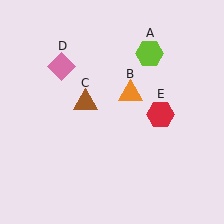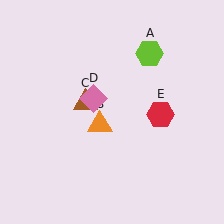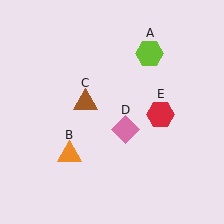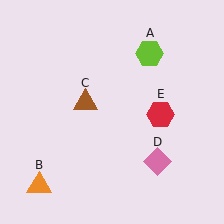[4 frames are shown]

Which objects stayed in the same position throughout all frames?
Lime hexagon (object A) and brown triangle (object C) and red hexagon (object E) remained stationary.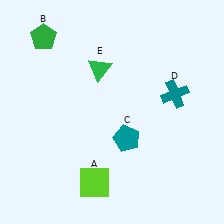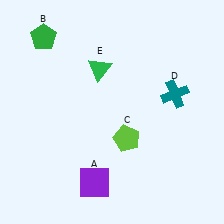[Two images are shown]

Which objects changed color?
A changed from lime to purple. C changed from teal to lime.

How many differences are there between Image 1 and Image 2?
There are 2 differences between the two images.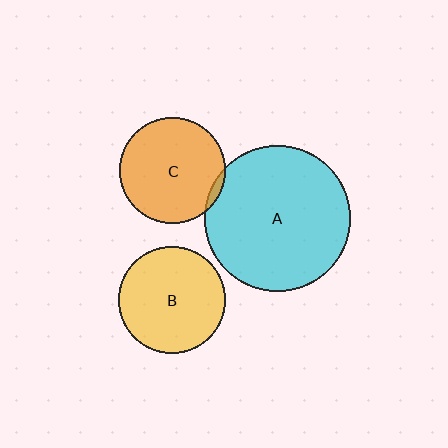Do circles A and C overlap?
Yes.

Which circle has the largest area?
Circle A (cyan).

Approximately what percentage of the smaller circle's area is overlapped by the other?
Approximately 5%.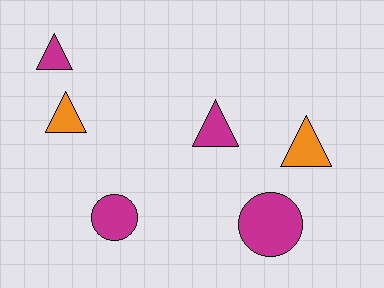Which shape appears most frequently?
Triangle, with 4 objects.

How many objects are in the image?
There are 6 objects.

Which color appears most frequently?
Magenta, with 4 objects.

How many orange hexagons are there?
There are no orange hexagons.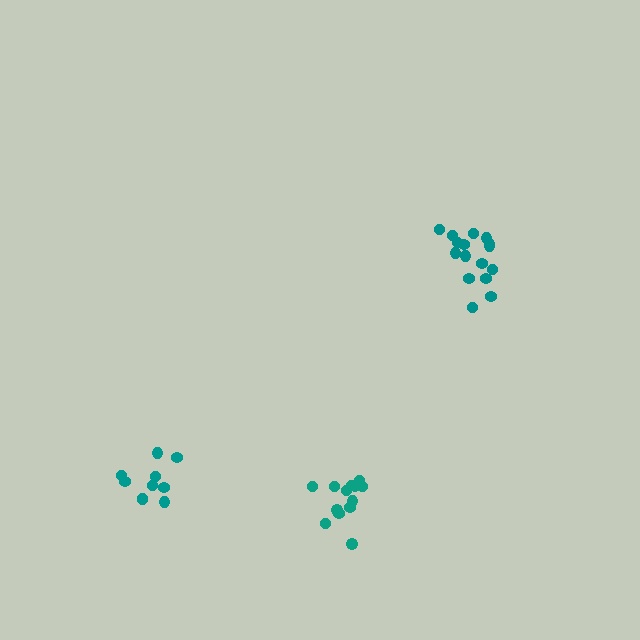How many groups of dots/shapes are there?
There are 3 groups.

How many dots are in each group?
Group 1: 13 dots, Group 2: 16 dots, Group 3: 10 dots (39 total).